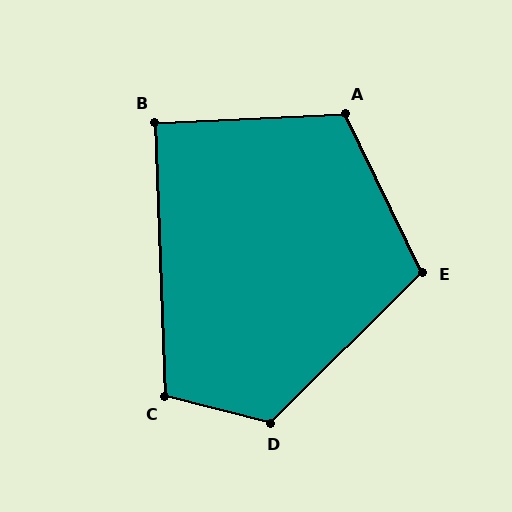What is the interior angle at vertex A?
Approximately 114 degrees (obtuse).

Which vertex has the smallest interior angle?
B, at approximately 90 degrees.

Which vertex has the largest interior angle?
D, at approximately 121 degrees.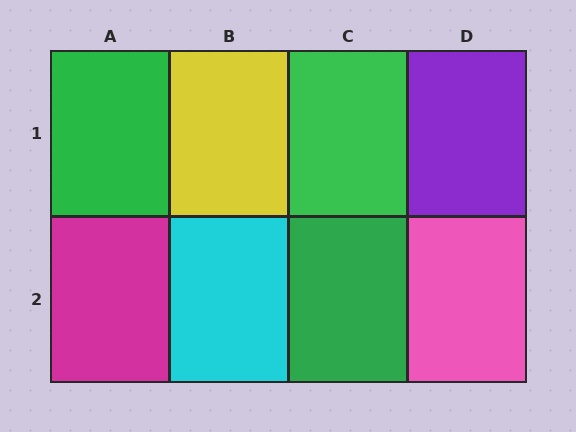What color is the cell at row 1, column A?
Green.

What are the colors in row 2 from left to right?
Magenta, cyan, green, pink.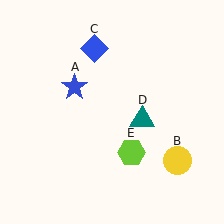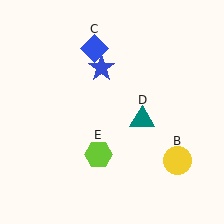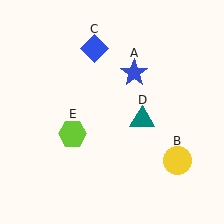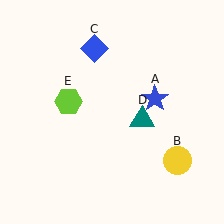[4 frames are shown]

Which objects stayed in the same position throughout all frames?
Yellow circle (object B) and blue diamond (object C) and teal triangle (object D) remained stationary.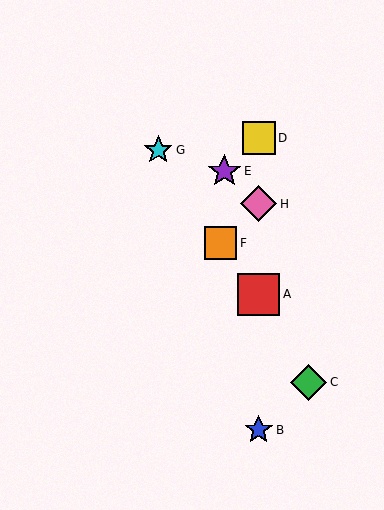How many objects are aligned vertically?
4 objects (A, B, D, H) are aligned vertically.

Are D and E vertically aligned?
No, D is at x≈259 and E is at x≈224.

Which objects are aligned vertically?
Objects A, B, D, H are aligned vertically.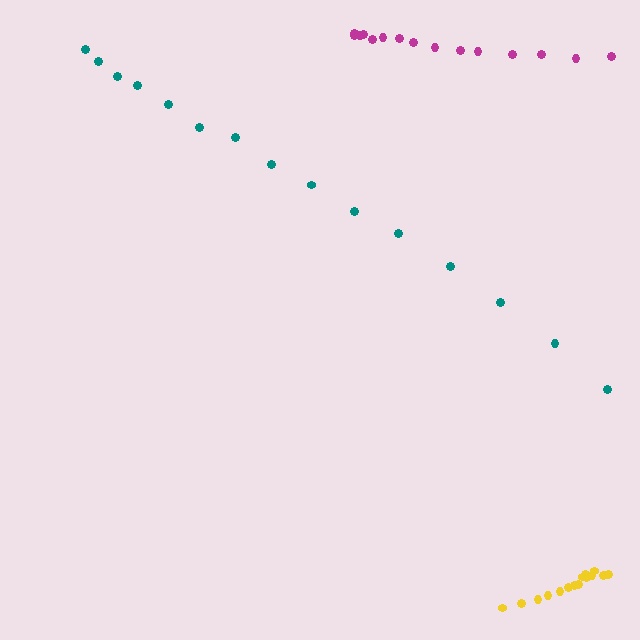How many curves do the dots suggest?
There are 3 distinct paths.